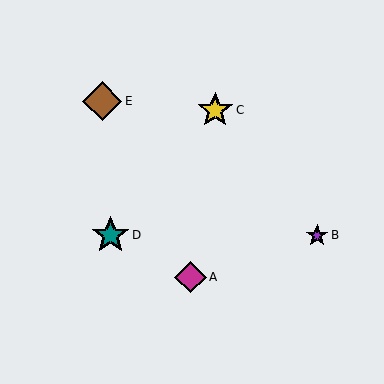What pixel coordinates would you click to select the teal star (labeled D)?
Click at (110, 235) to select the teal star D.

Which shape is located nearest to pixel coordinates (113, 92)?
The brown diamond (labeled E) at (102, 101) is nearest to that location.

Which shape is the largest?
The brown diamond (labeled E) is the largest.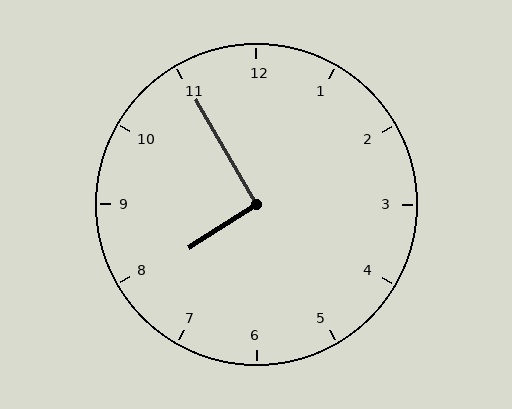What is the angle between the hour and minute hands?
Approximately 92 degrees.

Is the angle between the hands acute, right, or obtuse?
It is right.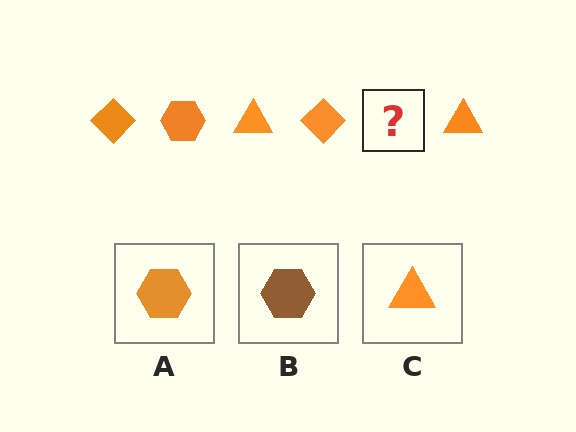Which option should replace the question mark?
Option A.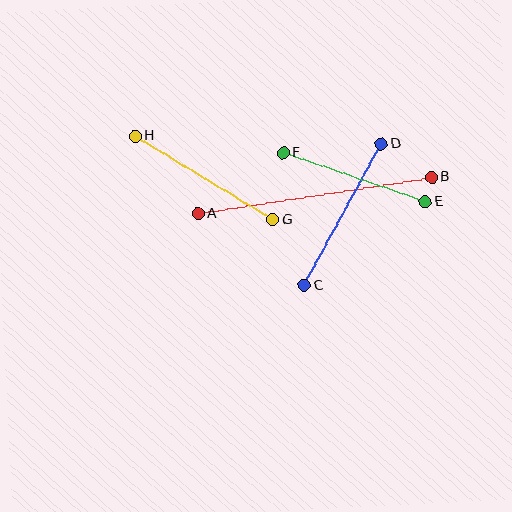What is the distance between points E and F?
The distance is approximately 150 pixels.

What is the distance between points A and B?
The distance is approximately 236 pixels.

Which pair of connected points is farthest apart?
Points A and B are farthest apart.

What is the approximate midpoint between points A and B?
The midpoint is at approximately (315, 195) pixels.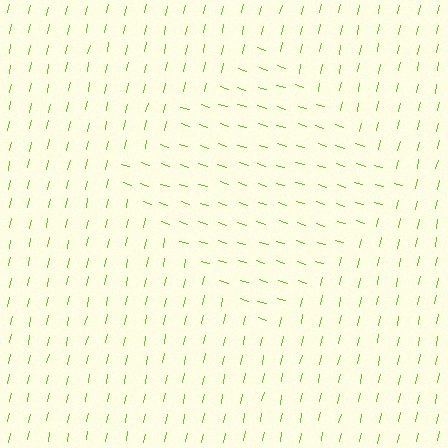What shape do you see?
I see a diamond.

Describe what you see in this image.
The image is filled with small lime line segments. A diamond region in the image has lines oriented differently from the surrounding lines, creating a visible texture boundary.